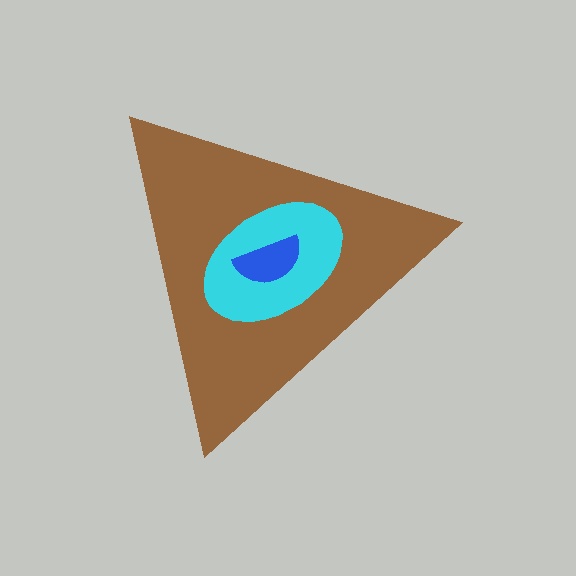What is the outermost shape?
The brown triangle.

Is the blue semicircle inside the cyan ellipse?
Yes.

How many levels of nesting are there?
3.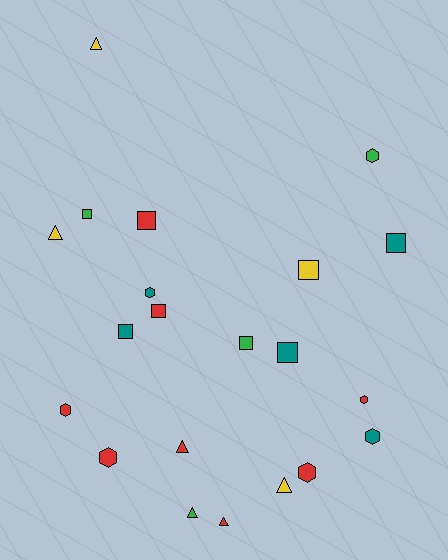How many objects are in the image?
There are 21 objects.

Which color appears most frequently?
Red, with 8 objects.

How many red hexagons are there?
There are 4 red hexagons.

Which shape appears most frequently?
Square, with 8 objects.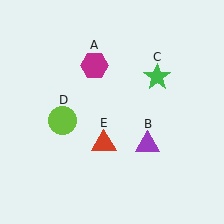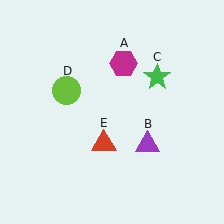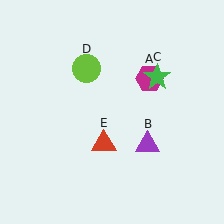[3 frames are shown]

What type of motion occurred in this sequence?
The magenta hexagon (object A), lime circle (object D) rotated clockwise around the center of the scene.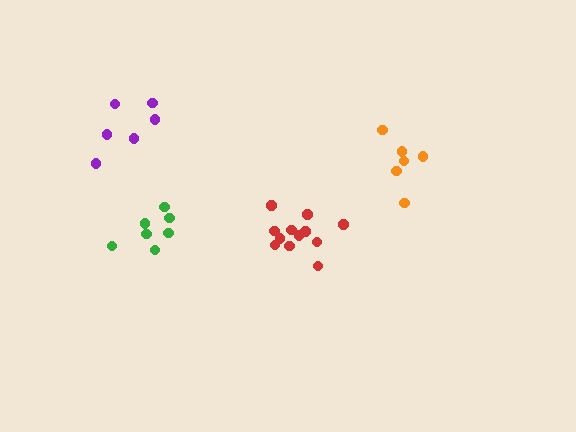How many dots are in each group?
Group 1: 6 dots, Group 2: 7 dots, Group 3: 12 dots, Group 4: 6 dots (31 total).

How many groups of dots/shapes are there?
There are 4 groups.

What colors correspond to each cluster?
The clusters are colored: orange, green, red, purple.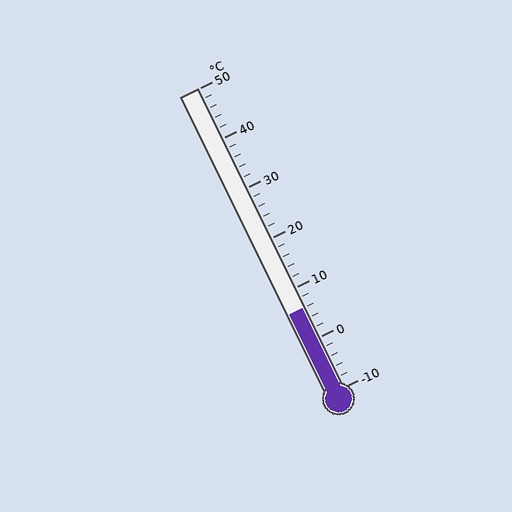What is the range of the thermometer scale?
The thermometer scale ranges from -10°C to 50°C.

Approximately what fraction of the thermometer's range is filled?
The thermometer is filled to approximately 25% of its range.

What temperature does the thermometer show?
The thermometer shows approximately 6°C.